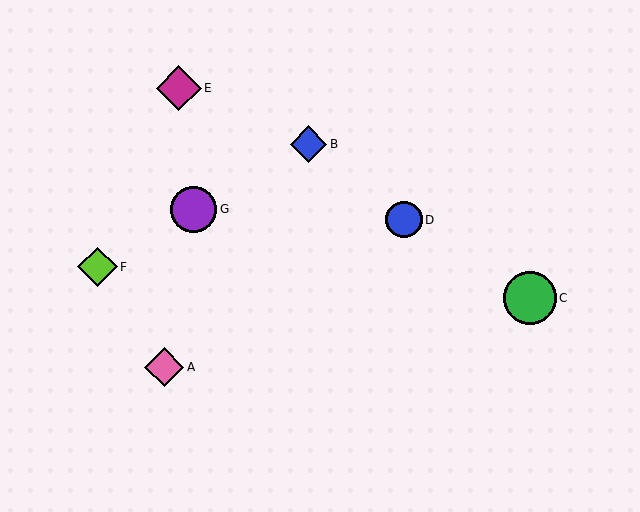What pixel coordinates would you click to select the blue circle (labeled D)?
Click at (404, 220) to select the blue circle D.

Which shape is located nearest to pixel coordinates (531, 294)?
The green circle (labeled C) at (530, 298) is nearest to that location.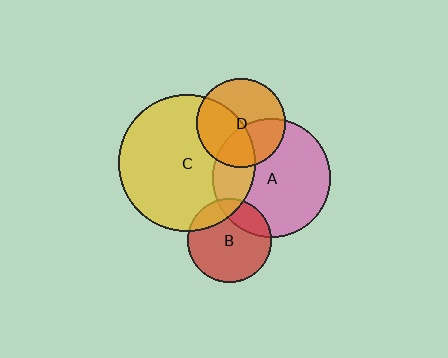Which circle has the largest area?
Circle C (yellow).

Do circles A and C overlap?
Yes.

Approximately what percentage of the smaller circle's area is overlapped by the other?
Approximately 25%.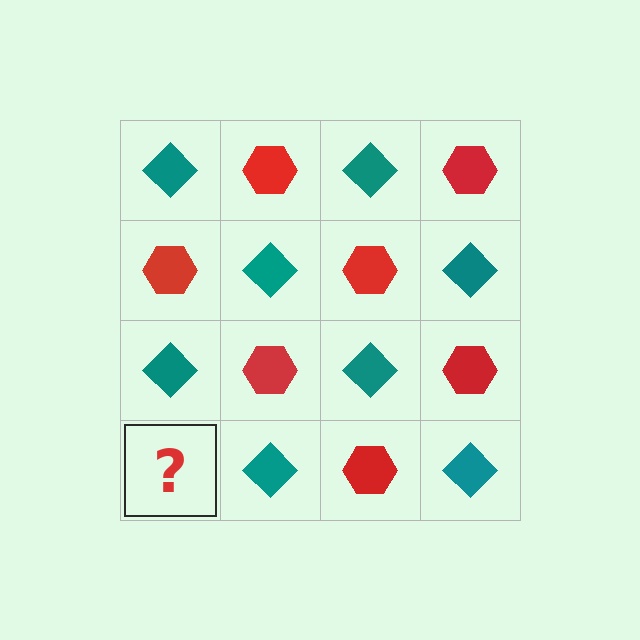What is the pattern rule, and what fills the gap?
The rule is that it alternates teal diamond and red hexagon in a checkerboard pattern. The gap should be filled with a red hexagon.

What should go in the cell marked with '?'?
The missing cell should contain a red hexagon.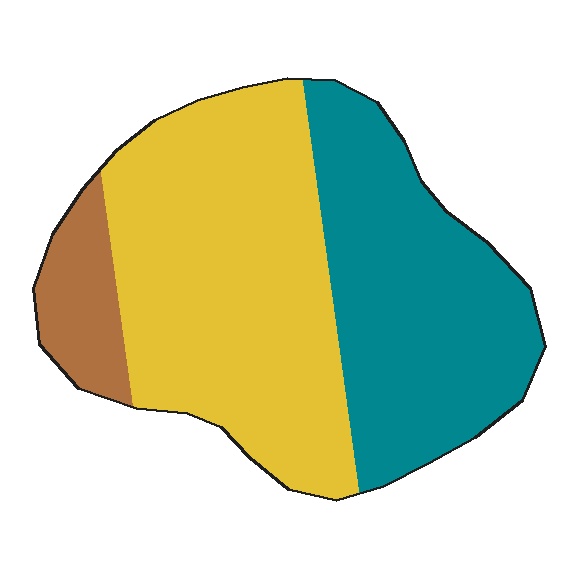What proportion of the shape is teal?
Teal takes up between a third and a half of the shape.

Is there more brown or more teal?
Teal.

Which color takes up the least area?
Brown, at roughly 10%.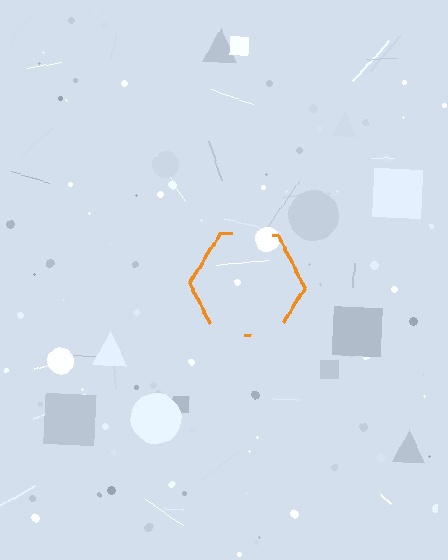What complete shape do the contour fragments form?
The contour fragments form a hexagon.